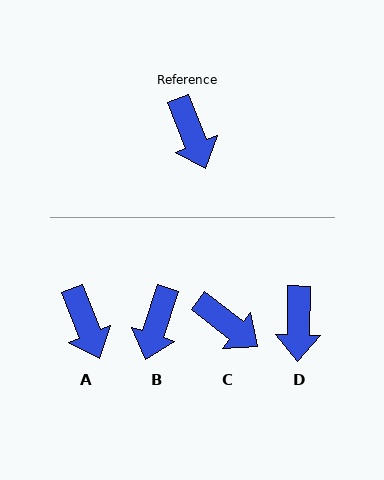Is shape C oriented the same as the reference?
No, it is off by about 31 degrees.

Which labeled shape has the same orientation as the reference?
A.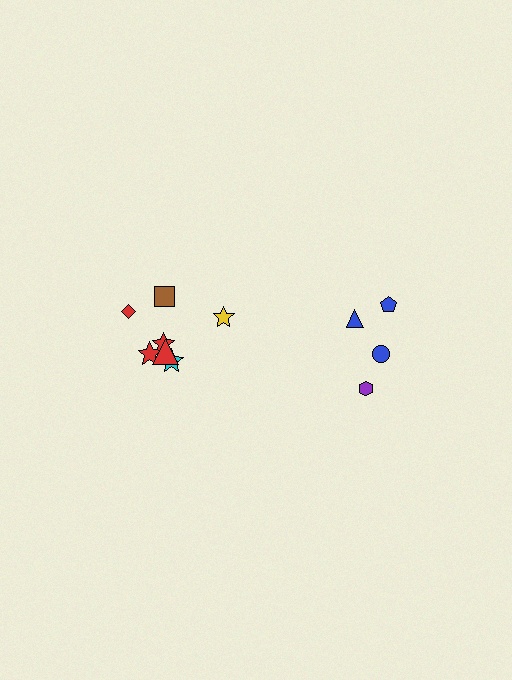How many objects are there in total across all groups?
There are 11 objects.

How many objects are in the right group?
There are 4 objects.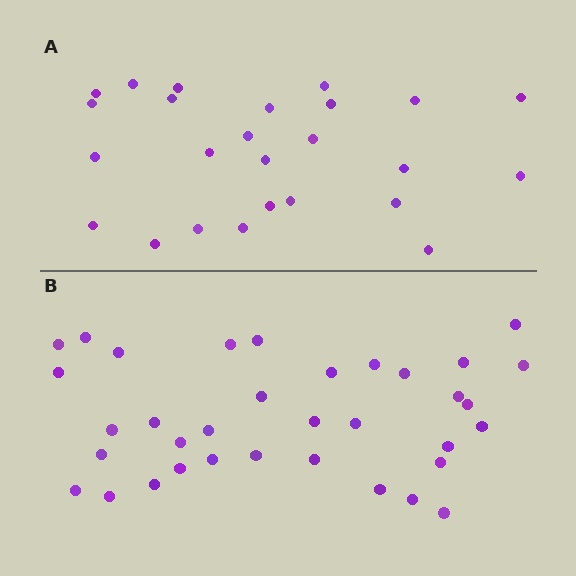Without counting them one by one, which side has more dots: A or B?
Region B (the bottom region) has more dots.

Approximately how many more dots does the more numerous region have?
Region B has roughly 10 or so more dots than region A.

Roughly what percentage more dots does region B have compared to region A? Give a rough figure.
About 40% more.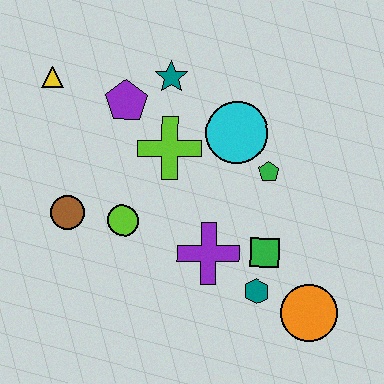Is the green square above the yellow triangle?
No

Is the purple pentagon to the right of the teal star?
No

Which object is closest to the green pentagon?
The cyan circle is closest to the green pentagon.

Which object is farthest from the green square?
The yellow triangle is farthest from the green square.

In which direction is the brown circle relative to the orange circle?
The brown circle is to the left of the orange circle.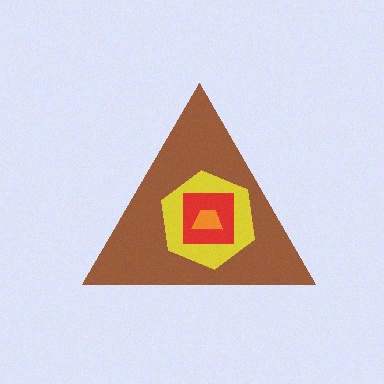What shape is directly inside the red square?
The orange trapezoid.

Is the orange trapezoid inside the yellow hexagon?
Yes.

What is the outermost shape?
The brown triangle.